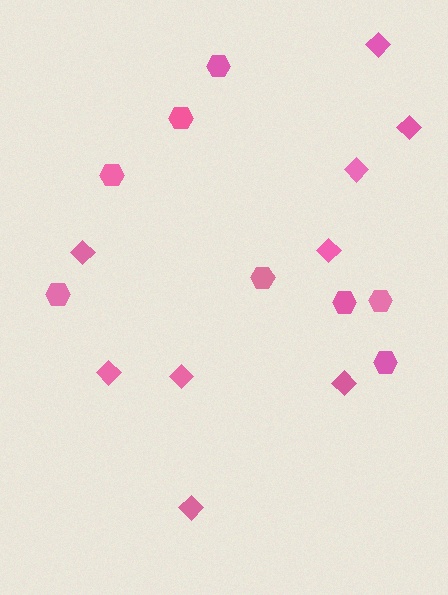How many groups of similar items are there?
There are 2 groups: one group of diamonds (9) and one group of hexagons (8).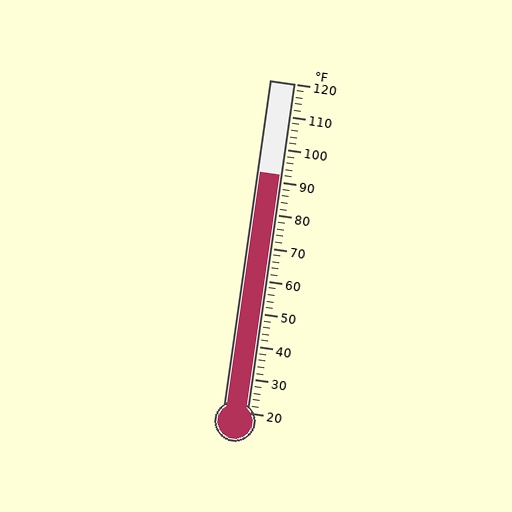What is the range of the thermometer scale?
The thermometer scale ranges from 20°F to 120°F.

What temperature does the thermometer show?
The thermometer shows approximately 92°F.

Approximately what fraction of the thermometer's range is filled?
The thermometer is filled to approximately 70% of its range.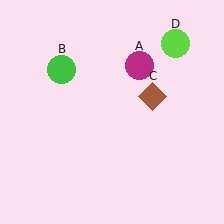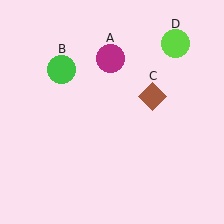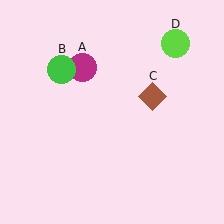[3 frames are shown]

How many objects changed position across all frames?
1 object changed position: magenta circle (object A).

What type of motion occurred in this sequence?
The magenta circle (object A) rotated counterclockwise around the center of the scene.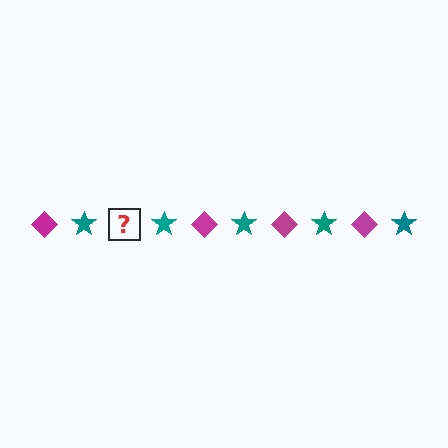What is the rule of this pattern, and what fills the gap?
The rule is that the pattern alternates between magenta diamond and teal star. The gap should be filled with a magenta diamond.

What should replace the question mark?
The question mark should be replaced with a magenta diamond.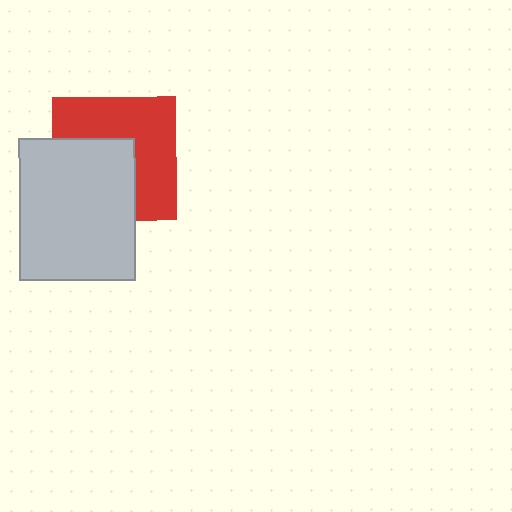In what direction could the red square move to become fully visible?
The red square could move toward the upper-right. That would shift it out from behind the light gray rectangle entirely.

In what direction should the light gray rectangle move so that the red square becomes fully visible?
The light gray rectangle should move toward the lower-left. That is the shortest direction to clear the overlap and leave the red square fully visible.